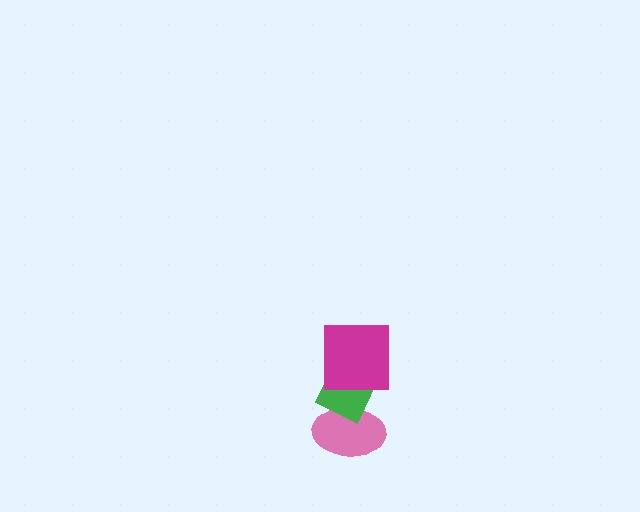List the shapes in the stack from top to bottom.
From top to bottom: the magenta square, the green diamond, the pink ellipse.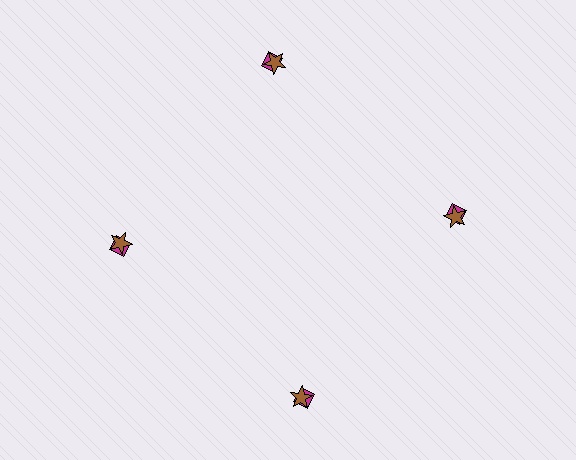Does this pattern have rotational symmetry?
Yes, this pattern has 4-fold rotational symmetry. It looks the same after rotating 90 degrees around the center.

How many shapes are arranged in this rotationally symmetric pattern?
There are 8 shapes, arranged in 4 groups of 2.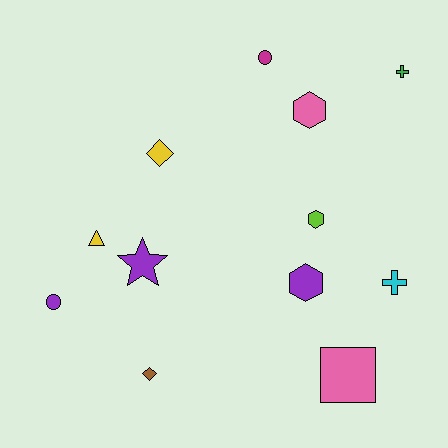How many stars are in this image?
There is 1 star.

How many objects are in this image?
There are 12 objects.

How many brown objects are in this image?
There is 1 brown object.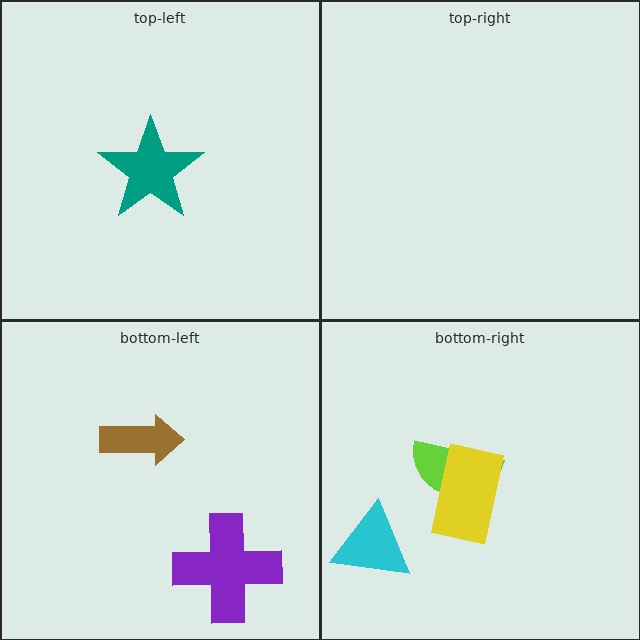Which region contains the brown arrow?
The bottom-left region.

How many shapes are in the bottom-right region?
3.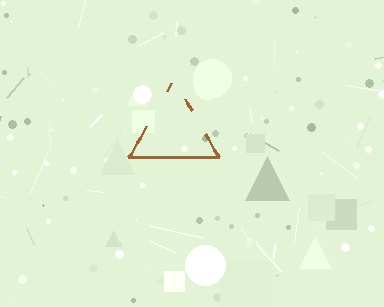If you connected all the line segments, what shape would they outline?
They would outline a triangle.